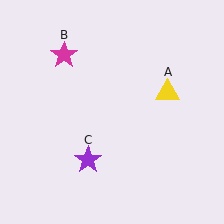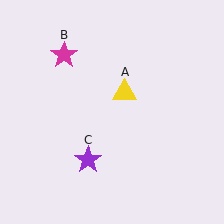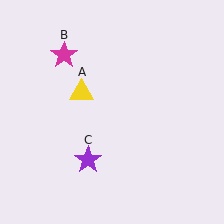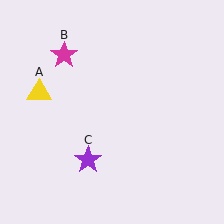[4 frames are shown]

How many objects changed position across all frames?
1 object changed position: yellow triangle (object A).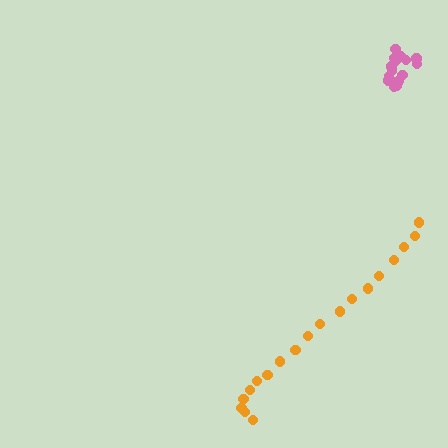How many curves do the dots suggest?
There are 2 distinct paths.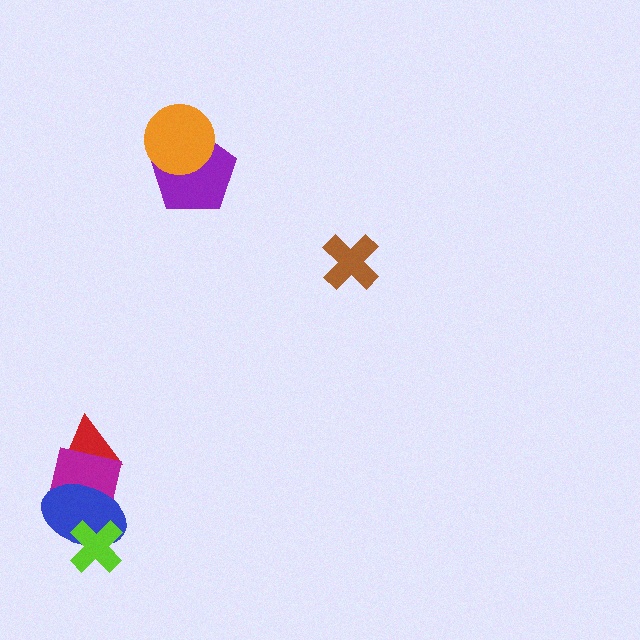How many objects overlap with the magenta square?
3 objects overlap with the magenta square.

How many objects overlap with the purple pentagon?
1 object overlaps with the purple pentagon.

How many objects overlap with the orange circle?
1 object overlaps with the orange circle.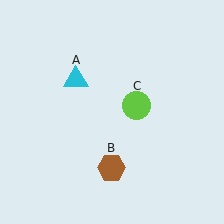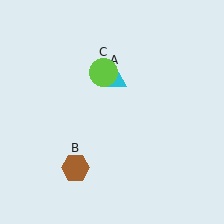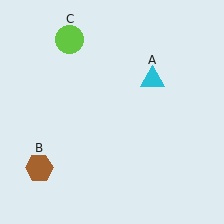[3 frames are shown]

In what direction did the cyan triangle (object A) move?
The cyan triangle (object A) moved right.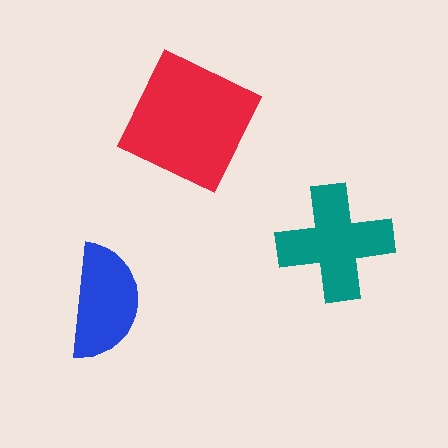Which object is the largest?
The red square.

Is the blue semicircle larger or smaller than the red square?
Smaller.